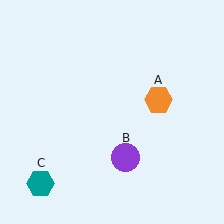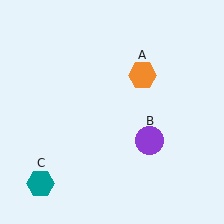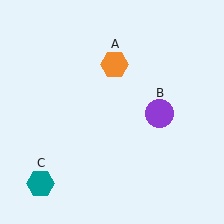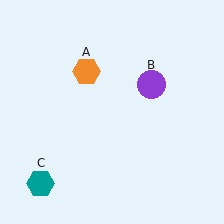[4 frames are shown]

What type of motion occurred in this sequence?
The orange hexagon (object A), purple circle (object B) rotated counterclockwise around the center of the scene.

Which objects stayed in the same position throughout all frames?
Teal hexagon (object C) remained stationary.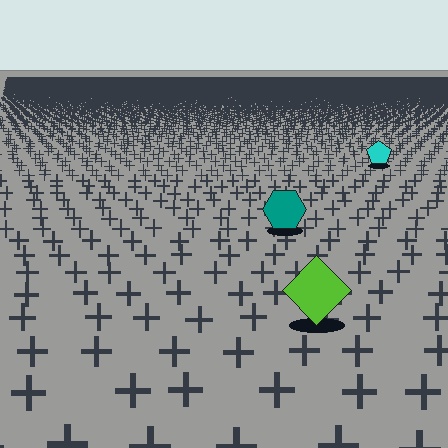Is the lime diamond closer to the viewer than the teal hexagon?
Yes. The lime diamond is closer — you can tell from the texture gradient: the ground texture is coarser near it.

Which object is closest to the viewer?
The lime diamond is closest. The texture marks near it are larger and more spread out.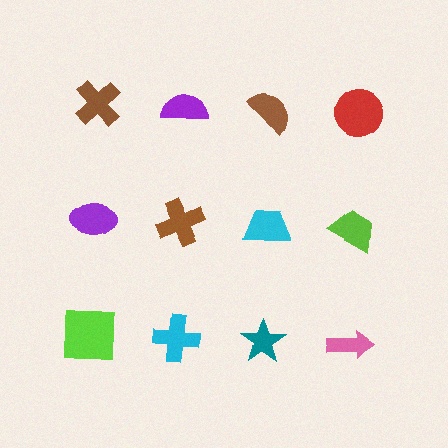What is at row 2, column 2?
A brown cross.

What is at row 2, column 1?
A purple ellipse.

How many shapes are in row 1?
4 shapes.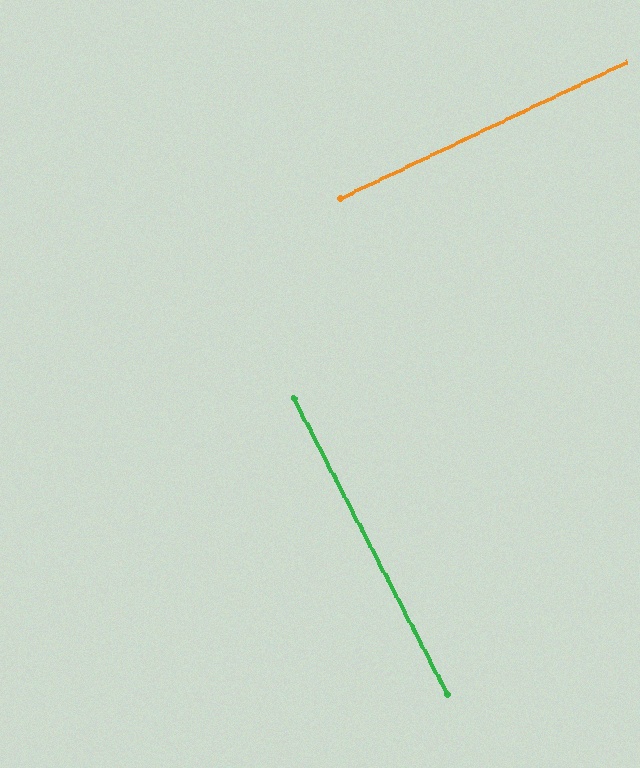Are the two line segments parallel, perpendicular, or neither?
Perpendicular — they meet at approximately 88°.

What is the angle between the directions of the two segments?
Approximately 88 degrees.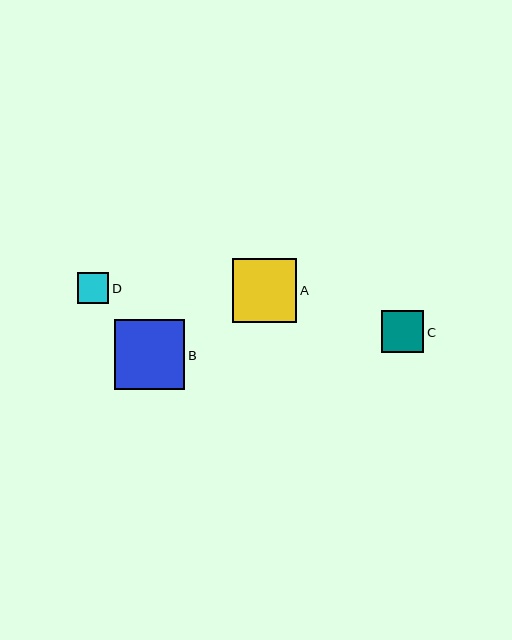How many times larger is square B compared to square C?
Square B is approximately 1.7 times the size of square C.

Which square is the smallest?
Square D is the smallest with a size of approximately 31 pixels.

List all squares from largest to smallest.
From largest to smallest: B, A, C, D.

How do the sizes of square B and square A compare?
Square B and square A are approximately the same size.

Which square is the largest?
Square B is the largest with a size of approximately 70 pixels.